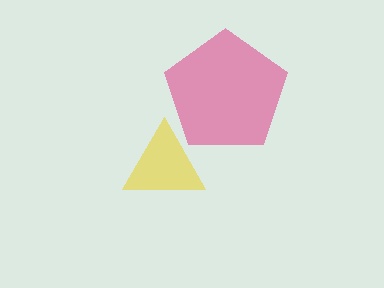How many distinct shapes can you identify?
There are 2 distinct shapes: a yellow triangle, a pink pentagon.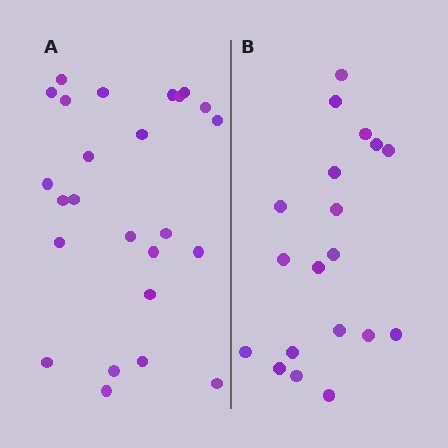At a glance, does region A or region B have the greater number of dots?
Region A (the left region) has more dots.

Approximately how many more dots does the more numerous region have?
Region A has about 6 more dots than region B.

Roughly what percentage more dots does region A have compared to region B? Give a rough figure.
About 30% more.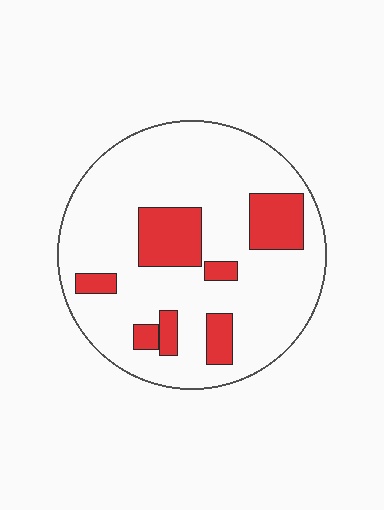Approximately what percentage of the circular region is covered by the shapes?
Approximately 20%.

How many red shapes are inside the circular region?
7.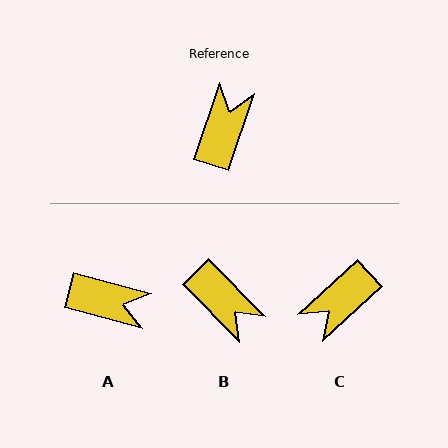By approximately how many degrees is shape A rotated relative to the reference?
Approximately 86 degrees clockwise.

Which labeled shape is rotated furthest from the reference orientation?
C, about 152 degrees away.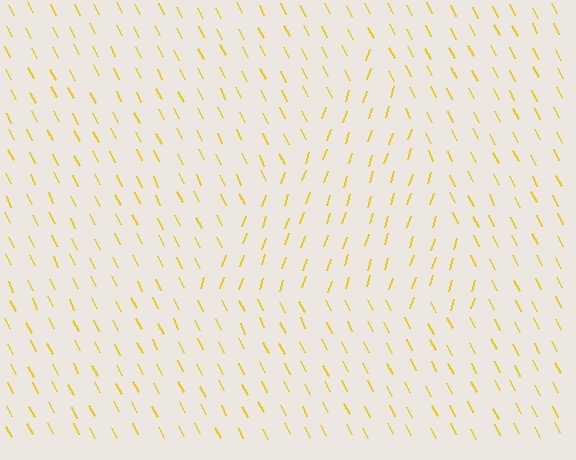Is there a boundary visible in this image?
Yes, there is a texture boundary formed by a change in line orientation.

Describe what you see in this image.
The image is filled with small yellow line segments. A triangle region in the image has lines oriented differently from the surrounding lines, creating a visible texture boundary.